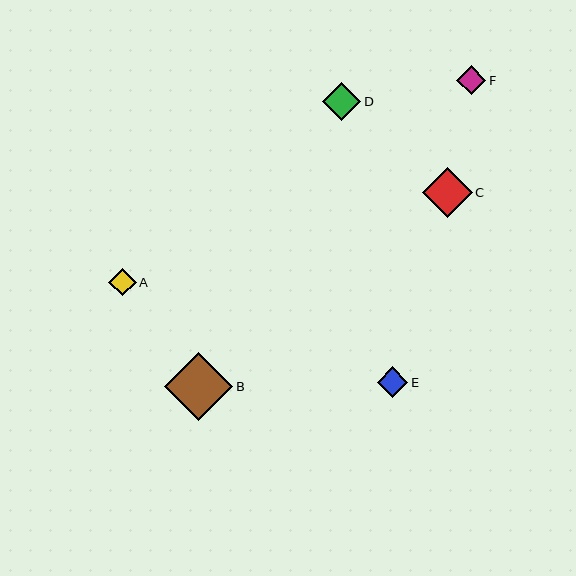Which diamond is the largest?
Diamond B is the largest with a size of approximately 69 pixels.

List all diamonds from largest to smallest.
From largest to smallest: B, C, D, E, F, A.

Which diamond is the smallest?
Diamond A is the smallest with a size of approximately 28 pixels.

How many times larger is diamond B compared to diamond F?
Diamond B is approximately 2.4 times the size of diamond F.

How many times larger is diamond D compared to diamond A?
Diamond D is approximately 1.4 times the size of diamond A.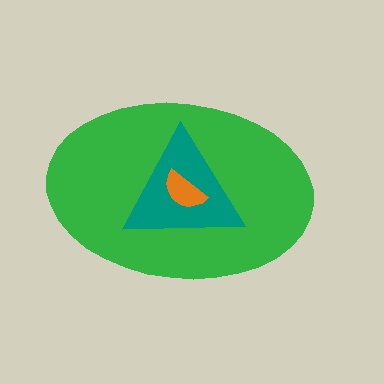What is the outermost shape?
The green ellipse.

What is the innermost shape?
The orange semicircle.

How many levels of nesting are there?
3.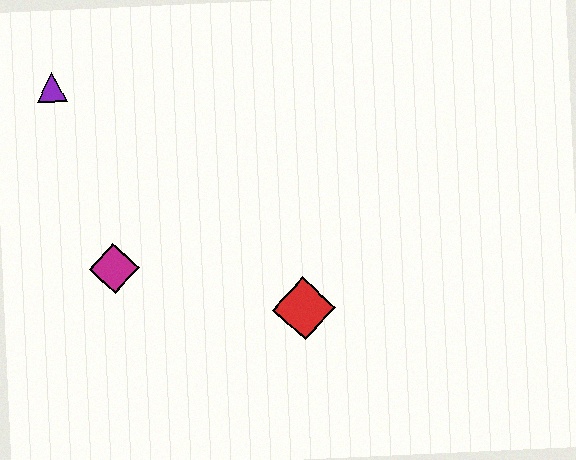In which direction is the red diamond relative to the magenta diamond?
The red diamond is to the right of the magenta diamond.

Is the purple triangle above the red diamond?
Yes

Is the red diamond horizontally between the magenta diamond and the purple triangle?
No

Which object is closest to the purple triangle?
The magenta diamond is closest to the purple triangle.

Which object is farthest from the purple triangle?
The red diamond is farthest from the purple triangle.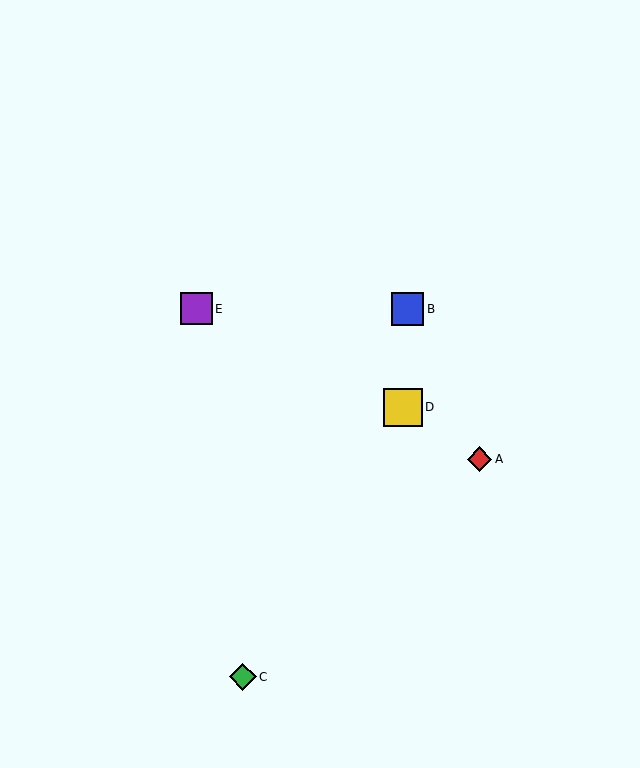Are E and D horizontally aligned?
No, E is at y≈309 and D is at y≈407.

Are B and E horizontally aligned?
Yes, both are at y≈309.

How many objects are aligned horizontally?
2 objects (B, E) are aligned horizontally.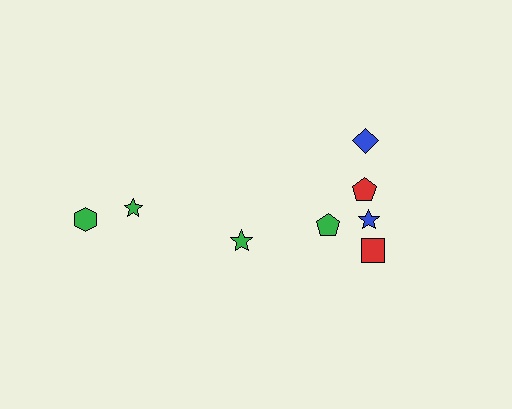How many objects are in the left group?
There are 3 objects.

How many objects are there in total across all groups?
There are 8 objects.